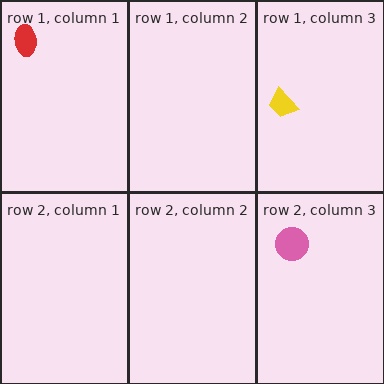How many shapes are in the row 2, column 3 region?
1.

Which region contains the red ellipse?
The row 1, column 1 region.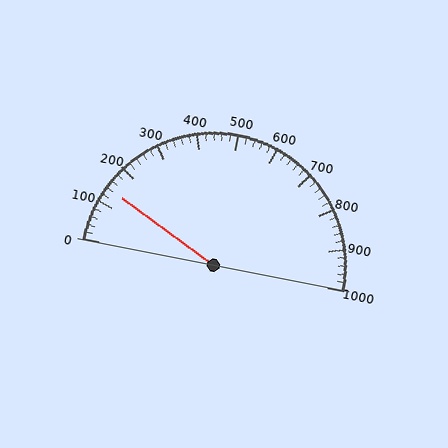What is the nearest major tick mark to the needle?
The nearest major tick mark is 100.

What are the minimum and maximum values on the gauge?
The gauge ranges from 0 to 1000.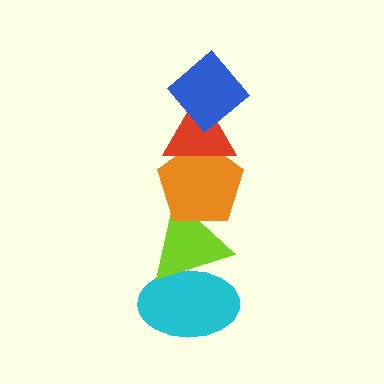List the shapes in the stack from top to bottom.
From top to bottom: the blue diamond, the red triangle, the orange pentagon, the lime triangle, the cyan ellipse.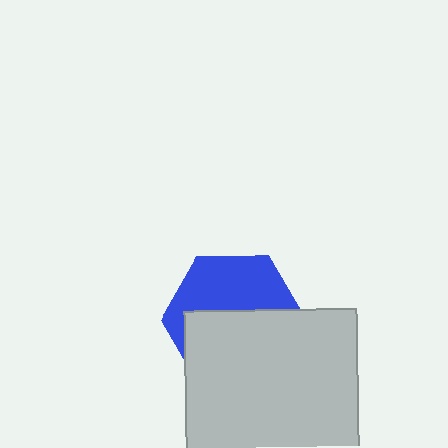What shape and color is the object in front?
The object in front is a light gray square.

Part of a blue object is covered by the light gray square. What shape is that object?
It is a hexagon.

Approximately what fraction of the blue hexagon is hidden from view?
Roughly 55% of the blue hexagon is hidden behind the light gray square.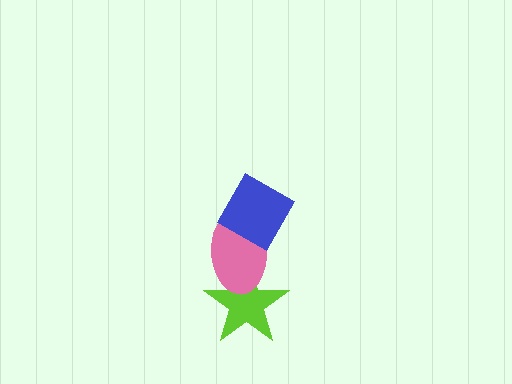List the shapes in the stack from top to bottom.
From top to bottom: the blue diamond, the pink ellipse, the lime star.